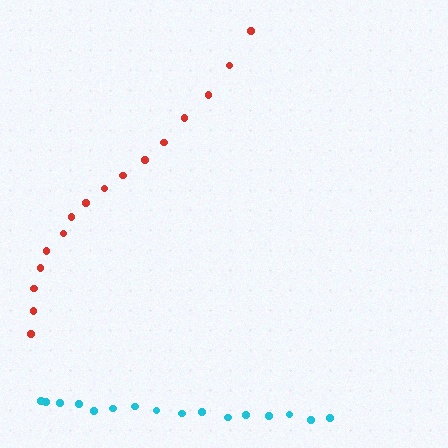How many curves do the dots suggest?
There are 2 distinct paths.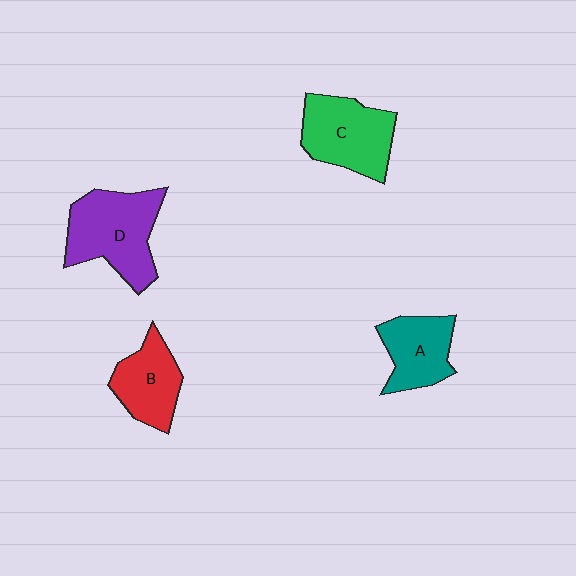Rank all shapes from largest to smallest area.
From largest to smallest: D (purple), C (green), B (red), A (teal).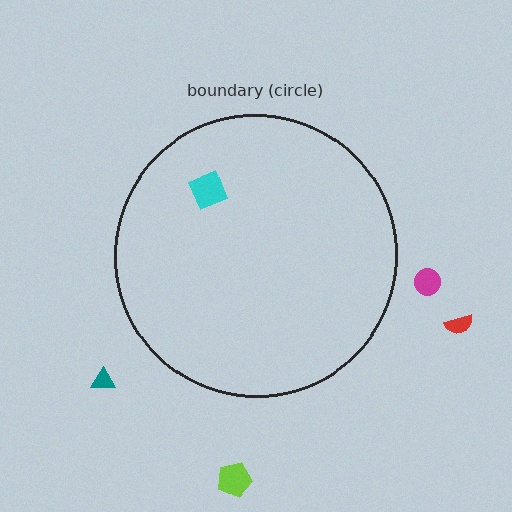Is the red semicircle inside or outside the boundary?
Outside.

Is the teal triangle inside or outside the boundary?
Outside.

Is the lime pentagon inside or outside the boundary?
Outside.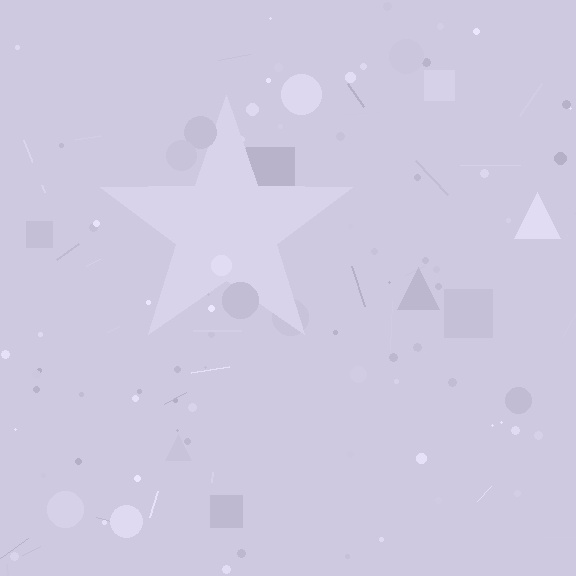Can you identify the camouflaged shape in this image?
The camouflaged shape is a star.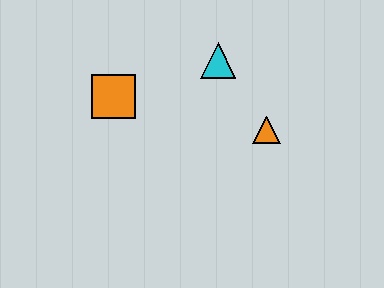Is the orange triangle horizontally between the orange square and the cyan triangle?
No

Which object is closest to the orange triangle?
The cyan triangle is closest to the orange triangle.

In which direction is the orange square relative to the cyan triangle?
The orange square is to the left of the cyan triangle.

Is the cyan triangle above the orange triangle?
Yes